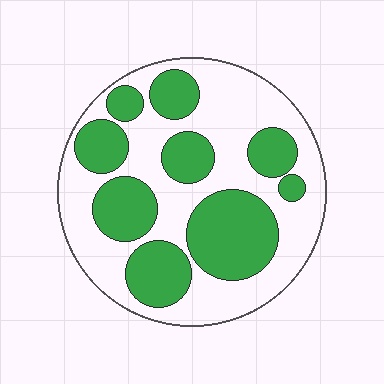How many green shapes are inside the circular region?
9.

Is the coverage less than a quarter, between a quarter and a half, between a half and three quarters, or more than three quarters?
Between a quarter and a half.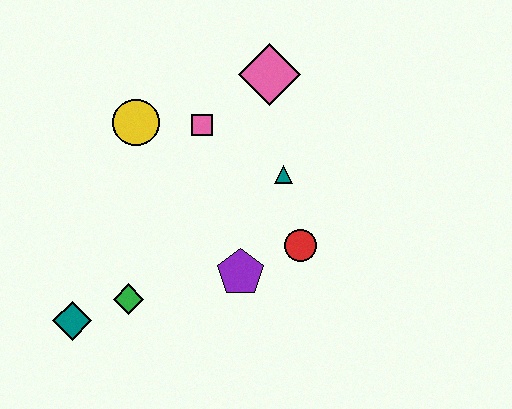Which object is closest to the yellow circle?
The pink square is closest to the yellow circle.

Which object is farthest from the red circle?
The teal diamond is farthest from the red circle.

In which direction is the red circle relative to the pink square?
The red circle is below the pink square.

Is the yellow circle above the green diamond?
Yes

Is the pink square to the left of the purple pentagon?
Yes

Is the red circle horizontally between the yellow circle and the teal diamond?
No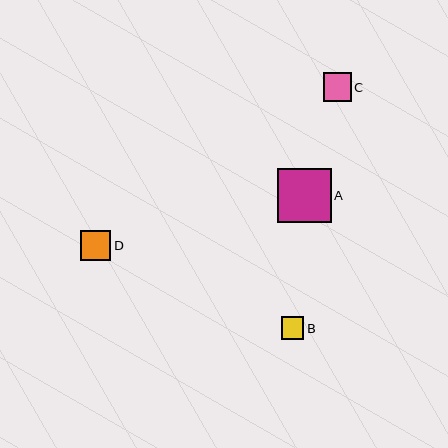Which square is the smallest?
Square B is the smallest with a size of approximately 23 pixels.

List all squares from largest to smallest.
From largest to smallest: A, D, C, B.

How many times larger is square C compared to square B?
Square C is approximately 1.2 times the size of square B.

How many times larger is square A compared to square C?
Square A is approximately 1.9 times the size of square C.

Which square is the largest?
Square A is the largest with a size of approximately 54 pixels.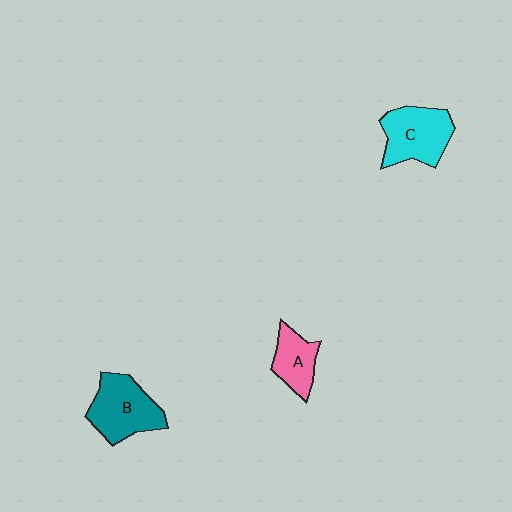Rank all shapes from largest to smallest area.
From largest to smallest: B (teal), C (cyan), A (pink).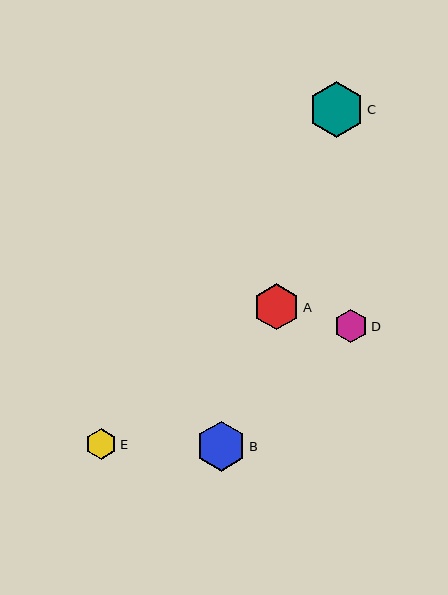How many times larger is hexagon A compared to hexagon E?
Hexagon A is approximately 1.5 times the size of hexagon E.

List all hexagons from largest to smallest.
From largest to smallest: C, B, A, D, E.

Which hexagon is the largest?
Hexagon C is the largest with a size of approximately 56 pixels.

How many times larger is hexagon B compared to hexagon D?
Hexagon B is approximately 1.5 times the size of hexagon D.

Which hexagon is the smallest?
Hexagon E is the smallest with a size of approximately 31 pixels.